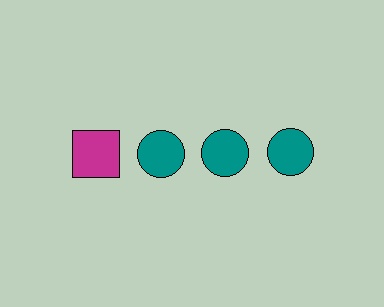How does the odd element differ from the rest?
It differs in both color (magenta instead of teal) and shape (square instead of circle).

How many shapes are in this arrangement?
There are 4 shapes arranged in a grid pattern.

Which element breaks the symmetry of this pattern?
The magenta square in the top row, leftmost column breaks the symmetry. All other shapes are teal circles.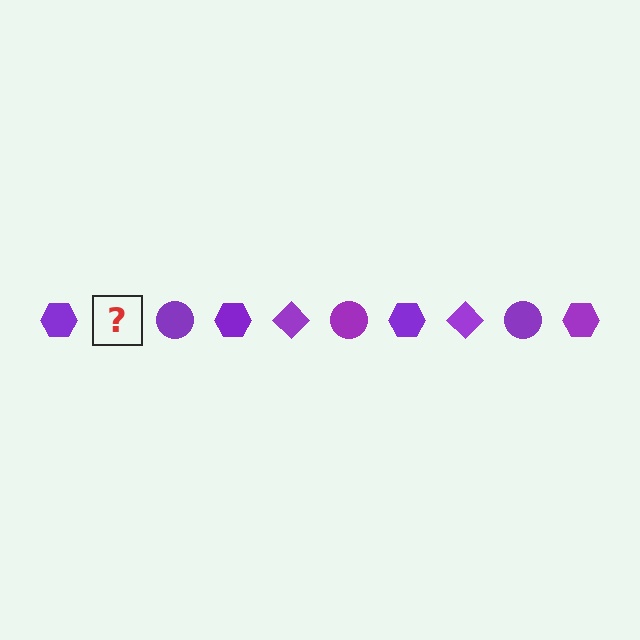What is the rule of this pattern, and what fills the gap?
The rule is that the pattern cycles through hexagon, diamond, circle shapes in purple. The gap should be filled with a purple diamond.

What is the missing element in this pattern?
The missing element is a purple diamond.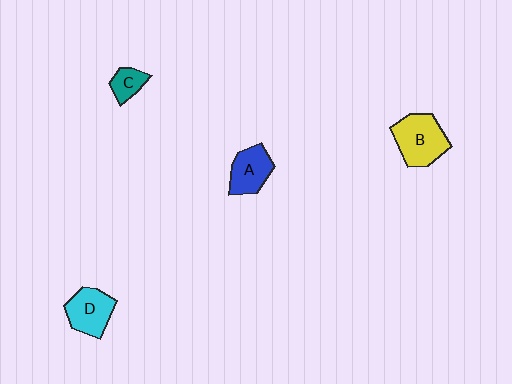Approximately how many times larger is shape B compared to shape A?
Approximately 1.4 times.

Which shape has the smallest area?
Shape C (teal).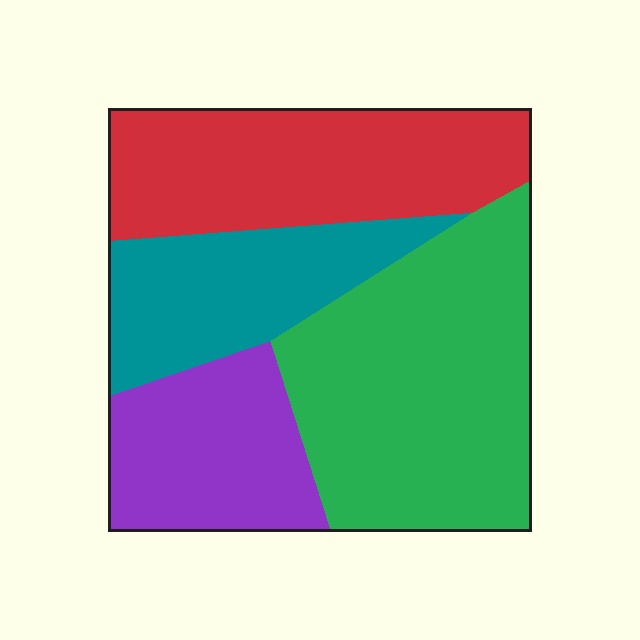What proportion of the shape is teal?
Teal takes up about one fifth (1/5) of the shape.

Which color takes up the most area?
Green, at roughly 35%.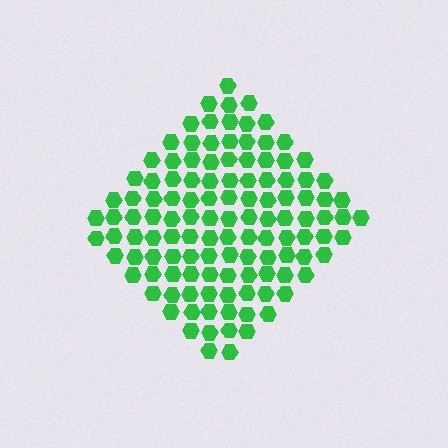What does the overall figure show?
The overall figure shows a diamond.